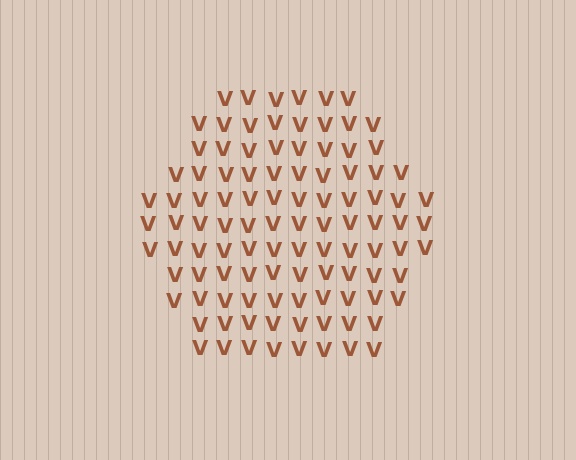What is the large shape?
The large shape is a hexagon.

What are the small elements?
The small elements are letter V's.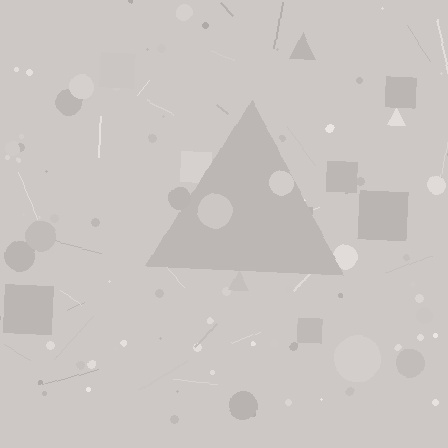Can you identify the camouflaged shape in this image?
The camouflaged shape is a triangle.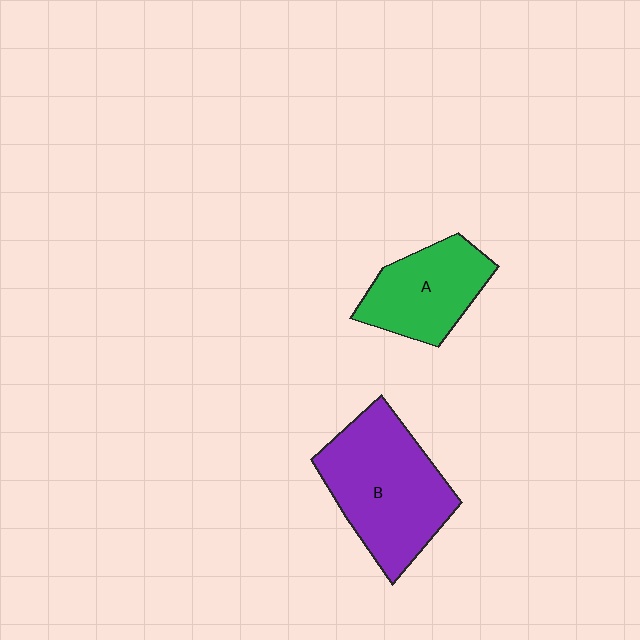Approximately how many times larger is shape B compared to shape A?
Approximately 1.5 times.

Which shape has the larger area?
Shape B (purple).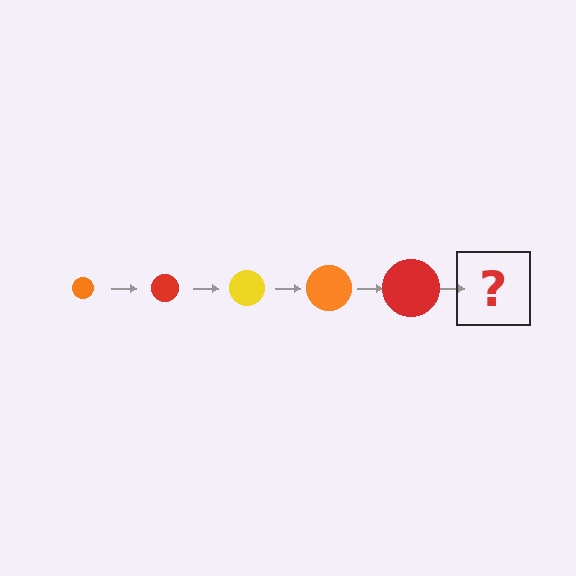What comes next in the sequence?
The next element should be a yellow circle, larger than the previous one.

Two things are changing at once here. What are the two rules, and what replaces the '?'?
The two rules are that the circle grows larger each step and the color cycles through orange, red, and yellow. The '?' should be a yellow circle, larger than the previous one.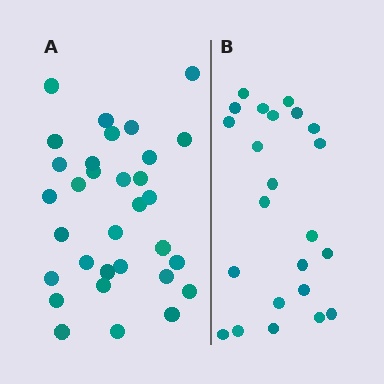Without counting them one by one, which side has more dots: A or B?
Region A (the left region) has more dots.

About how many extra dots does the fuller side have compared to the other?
Region A has roughly 8 or so more dots than region B.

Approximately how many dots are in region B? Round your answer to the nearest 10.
About 20 dots. (The exact count is 23, which rounds to 20.)